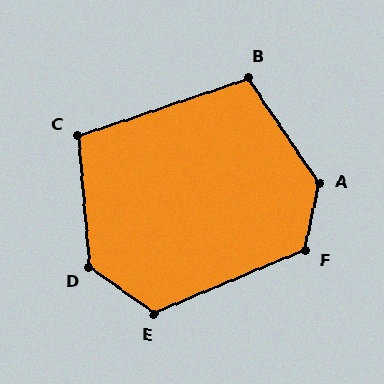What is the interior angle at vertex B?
Approximately 105 degrees (obtuse).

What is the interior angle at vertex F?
Approximately 124 degrees (obtuse).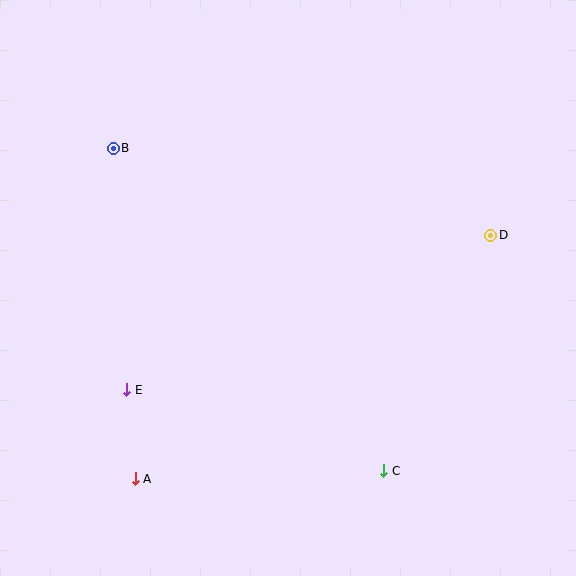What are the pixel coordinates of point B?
Point B is at (113, 148).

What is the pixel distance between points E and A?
The distance between E and A is 90 pixels.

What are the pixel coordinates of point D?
Point D is at (491, 235).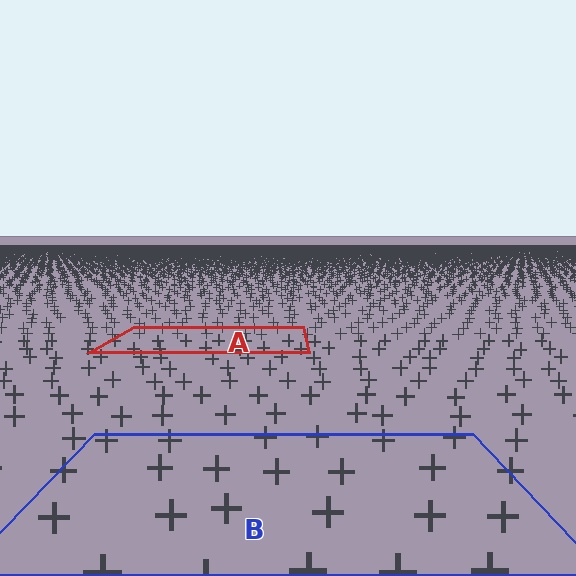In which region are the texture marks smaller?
The texture marks are smaller in region A, because it is farther away.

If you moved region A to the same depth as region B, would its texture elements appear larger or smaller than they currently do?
They would appear larger. At a closer depth, the same texture elements are projected at a bigger on-screen size.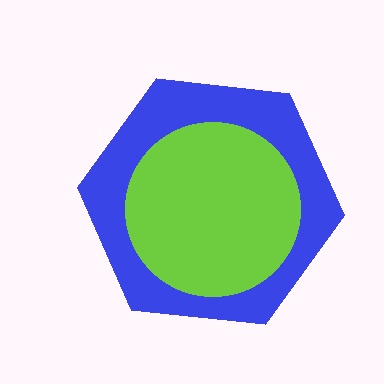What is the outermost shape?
The blue hexagon.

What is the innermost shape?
The lime circle.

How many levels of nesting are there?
2.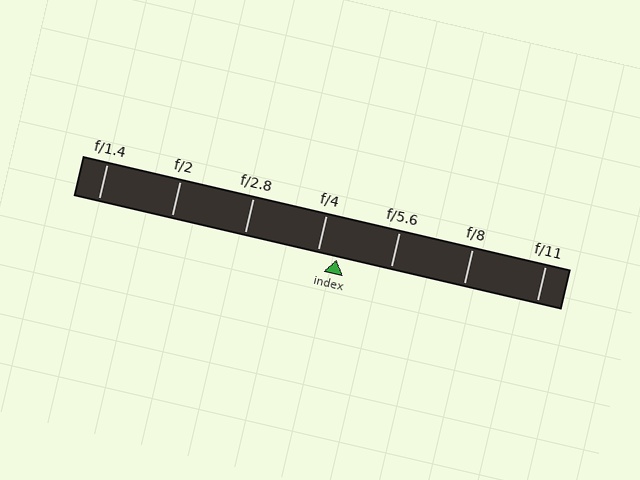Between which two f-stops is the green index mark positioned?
The index mark is between f/4 and f/5.6.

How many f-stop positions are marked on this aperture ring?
There are 7 f-stop positions marked.